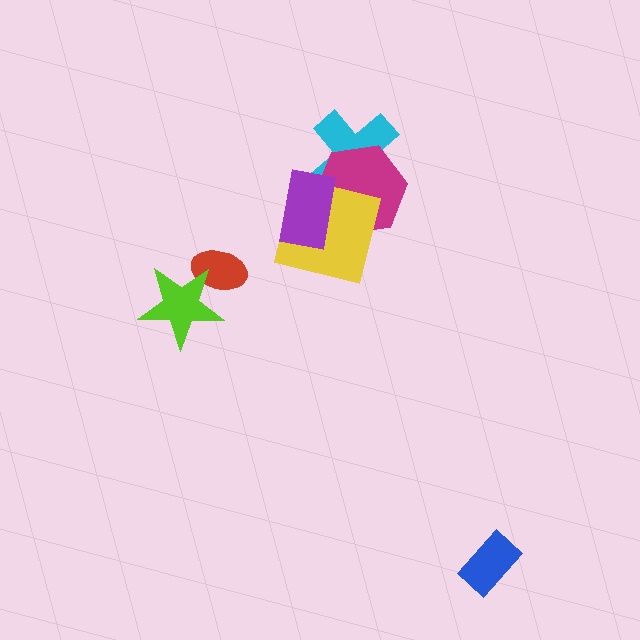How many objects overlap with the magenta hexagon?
3 objects overlap with the magenta hexagon.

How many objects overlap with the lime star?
1 object overlaps with the lime star.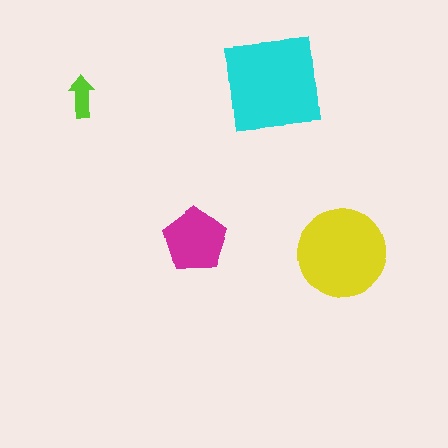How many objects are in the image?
There are 4 objects in the image.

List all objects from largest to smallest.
The cyan square, the yellow circle, the magenta pentagon, the lime arrow.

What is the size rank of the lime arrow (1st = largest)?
4th.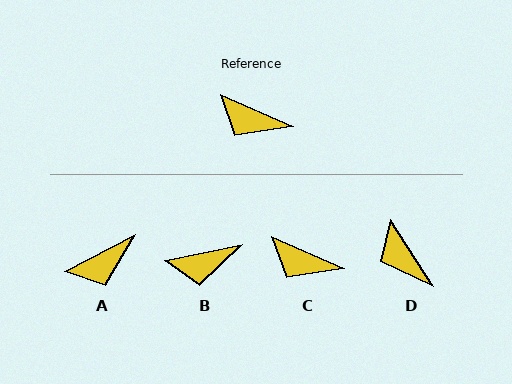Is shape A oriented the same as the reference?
No, it is off by about 51 degrees.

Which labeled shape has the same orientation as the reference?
C.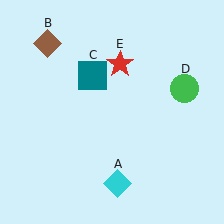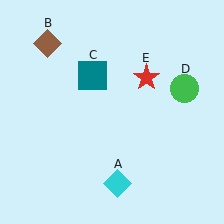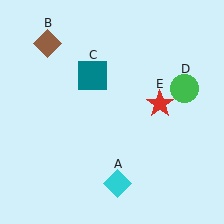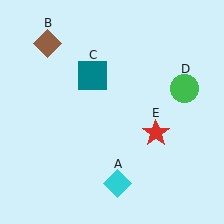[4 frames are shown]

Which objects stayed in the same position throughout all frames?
Cyan diamond (object A) and brown diamond (object B) and teal square (object C) and green circle (object D) remained stationary.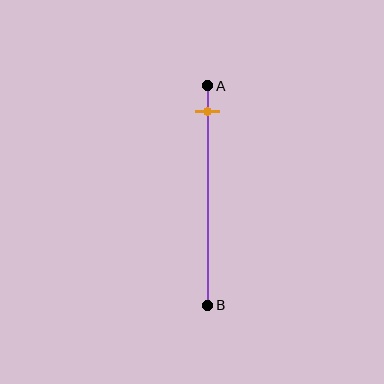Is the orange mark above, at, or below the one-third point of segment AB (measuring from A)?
The orange mark is above the one-third point of segment AB.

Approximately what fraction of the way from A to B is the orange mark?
The orange mark is approximately 10% of the way from A to B.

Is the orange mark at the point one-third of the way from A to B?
No, the mark is at about 10% from A, not at the 33% one-third point.